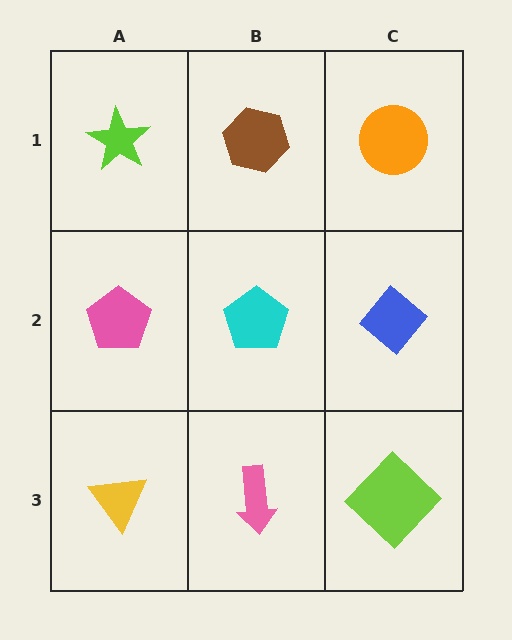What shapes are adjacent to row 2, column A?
A lime star (row 1, column A), a yellow triangle (row 3, column A), a cyan pentagon (row 2, column B).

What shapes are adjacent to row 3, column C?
A blue diamond (row 2, column C), a pink arrow (row 3, column B).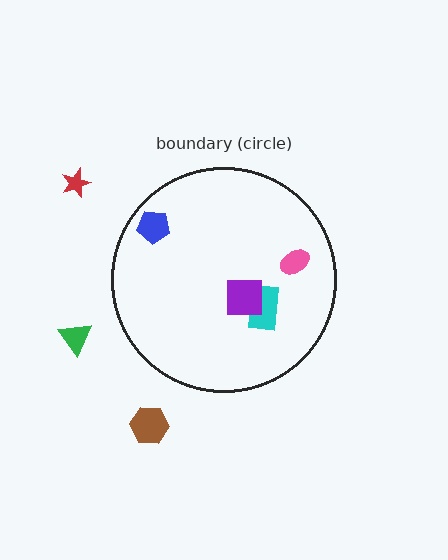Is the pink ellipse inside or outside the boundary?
Inside.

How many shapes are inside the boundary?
4 inside, 3 outside.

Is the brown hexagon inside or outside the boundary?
Outside.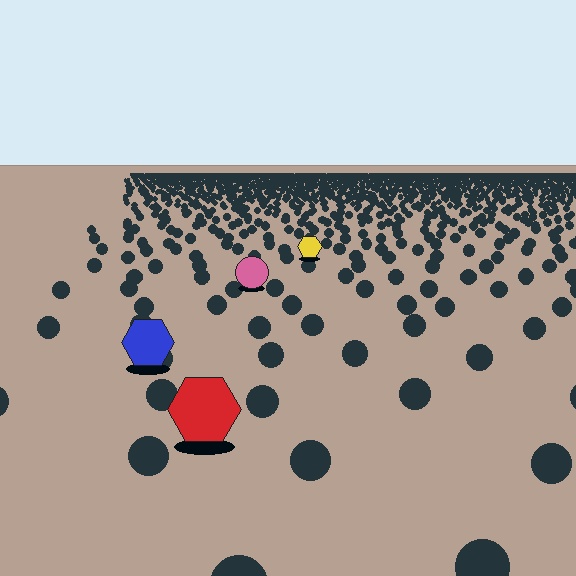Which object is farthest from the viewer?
The yellow hexagon is farthest from the viewer. It appears smaller and the ground texture around it is denser.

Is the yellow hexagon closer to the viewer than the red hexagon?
No. The red hexagon is closer — you can tell from the texture gradient: the ground texture is coarser near it.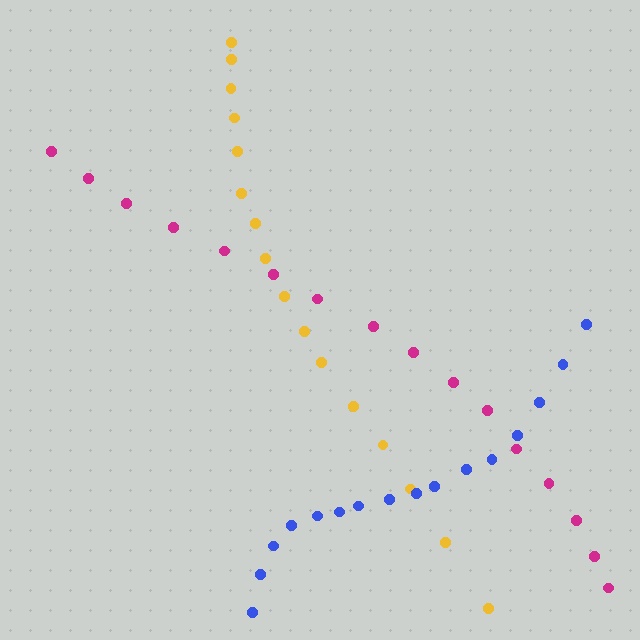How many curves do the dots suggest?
There are 3 distinct paths.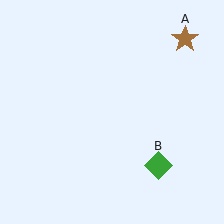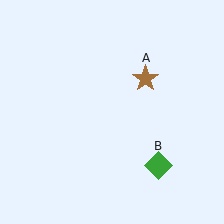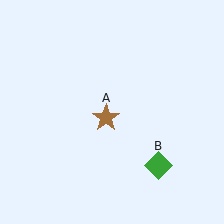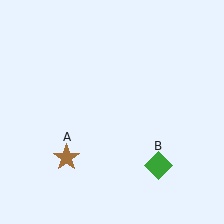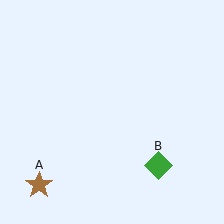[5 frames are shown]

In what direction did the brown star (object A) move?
The brown star (object A) moved down and to the left.